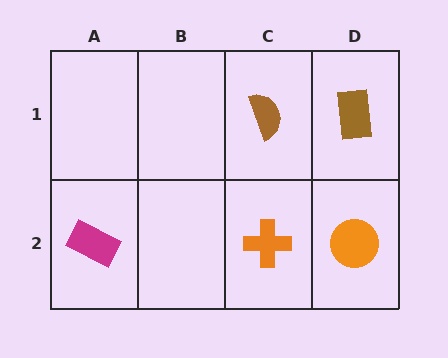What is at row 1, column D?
A brown rectangle.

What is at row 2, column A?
A magenta rectangle.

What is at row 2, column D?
An orange circle.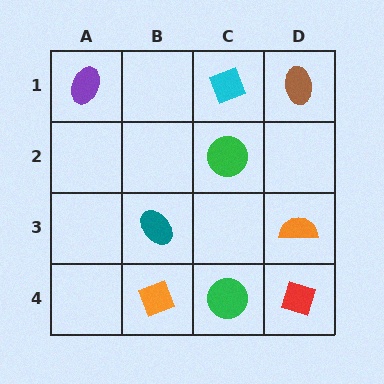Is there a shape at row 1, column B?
No, that cell is empty.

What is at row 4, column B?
An orange diamond.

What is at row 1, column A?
A purple ellipse.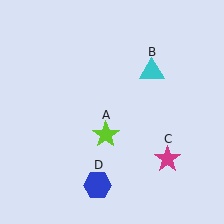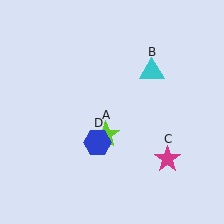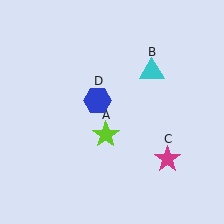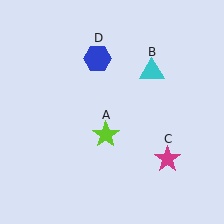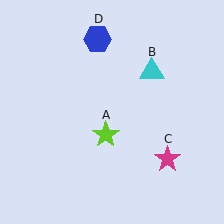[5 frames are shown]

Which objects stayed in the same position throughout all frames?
Lime star (object A) and cyan triangle (object B) and magenta star (object C) remained stationary.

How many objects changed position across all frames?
1 object changed position: blue hexagon (object D).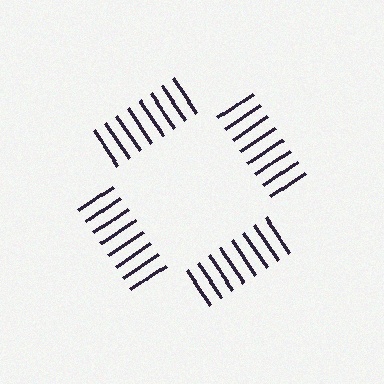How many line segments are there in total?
32 — 8 along each of the 4 edges.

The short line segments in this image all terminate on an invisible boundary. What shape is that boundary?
An illusory square — the line segments terminate on its edges but no continuous stroke is drawn.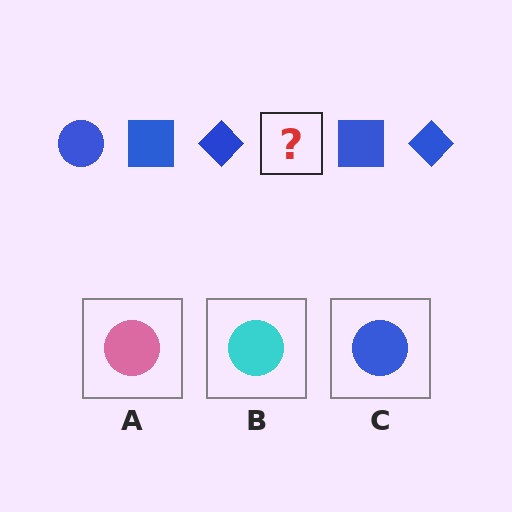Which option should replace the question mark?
Option C.